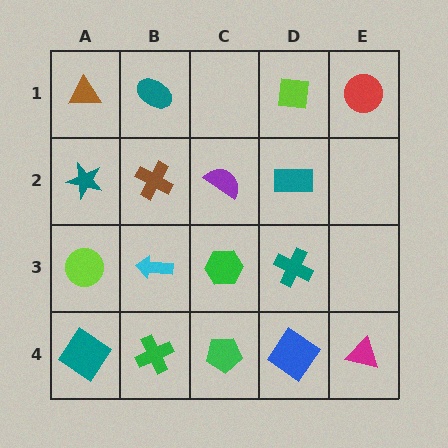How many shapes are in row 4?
5 shapes.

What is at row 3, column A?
A lime circle.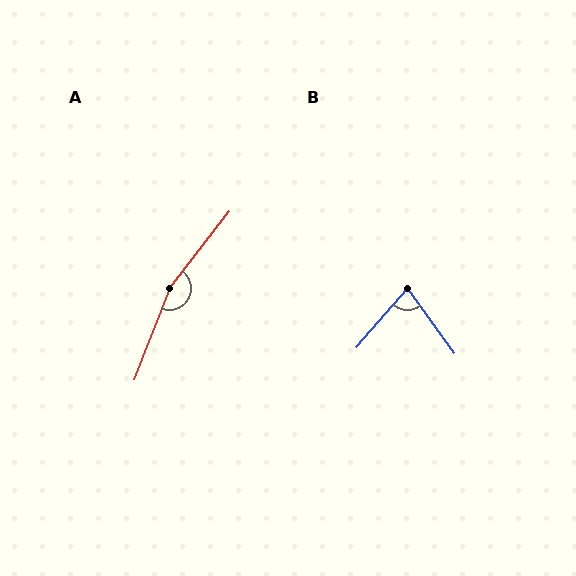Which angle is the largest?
A, at approximately 163 degrees.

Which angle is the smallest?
B, at approximately 76 degrees.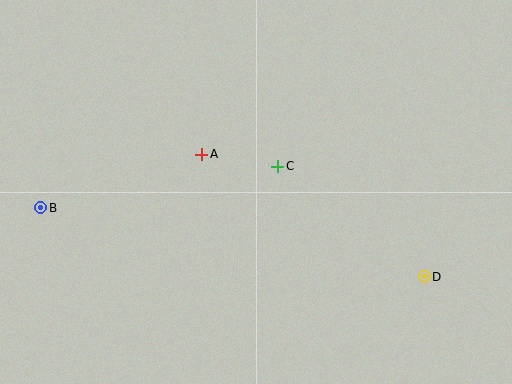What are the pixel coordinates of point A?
Point A is at (202, 154).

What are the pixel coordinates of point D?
Point D is at (424, 277).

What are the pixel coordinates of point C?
Point C is at (278, 166).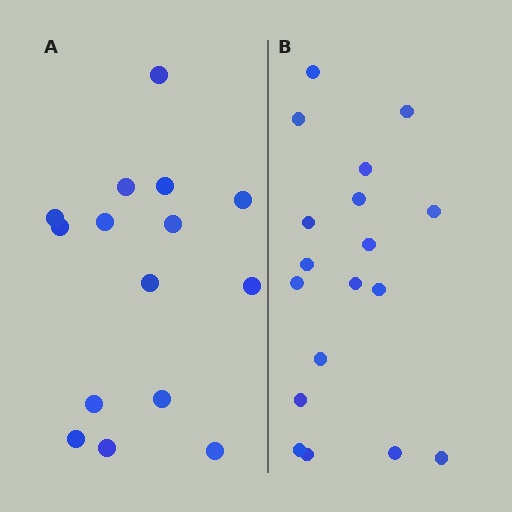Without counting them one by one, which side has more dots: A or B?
Region B (the right region) has more dots.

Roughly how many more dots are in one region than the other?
Region B has just a few more — roughly 2 or 3 more dots than region A.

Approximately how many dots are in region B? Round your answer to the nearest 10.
About 20 dots. (The exact count is 18, which rounds to 20.)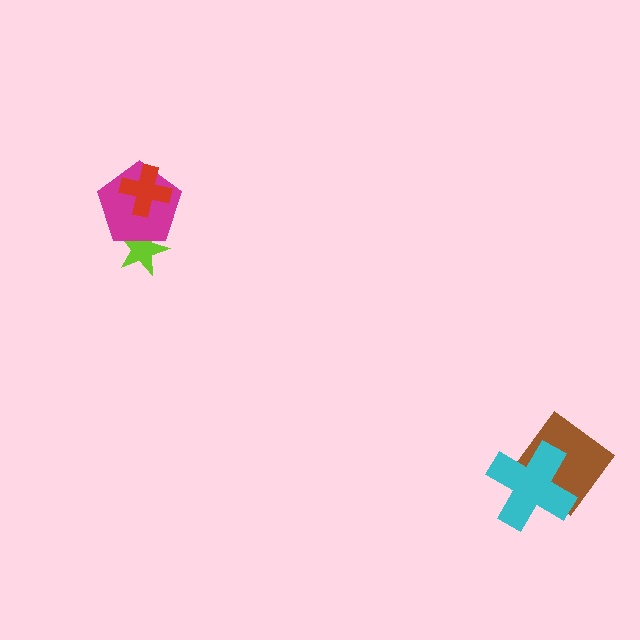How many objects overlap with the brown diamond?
1 object overlaps with the brown diamond.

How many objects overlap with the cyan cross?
1 object overlaps with the cyan cross.